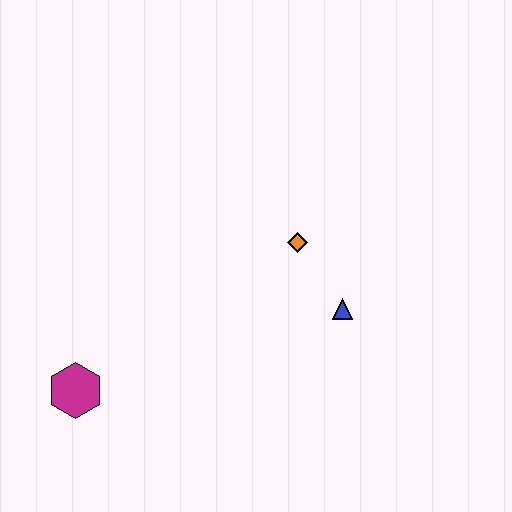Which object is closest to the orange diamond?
The blue triangle is closest to the orange diamond.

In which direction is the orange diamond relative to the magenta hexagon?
The orange diamond is to the right of the magenta hexagon.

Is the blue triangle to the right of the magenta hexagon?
Yes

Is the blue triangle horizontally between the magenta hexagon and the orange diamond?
No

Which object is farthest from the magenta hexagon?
The blue triangle is farthest from the magenta hexagon.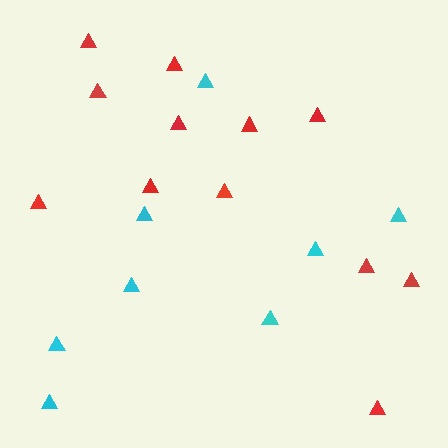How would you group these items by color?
There are 2 groups: one group of red triangles (12) and one group of cyan triangles (8).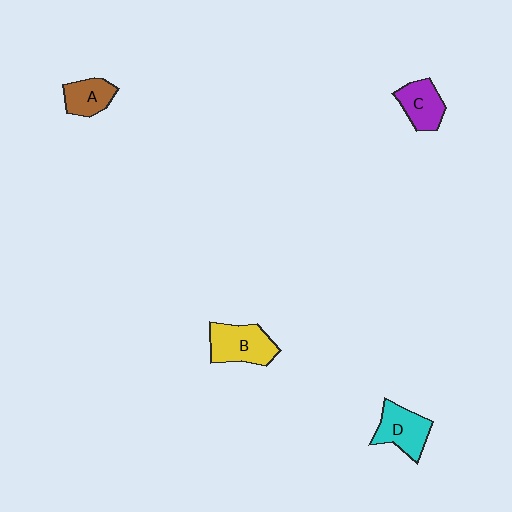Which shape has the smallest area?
Shape A (brown).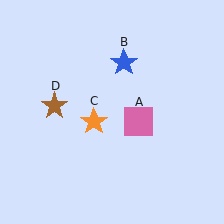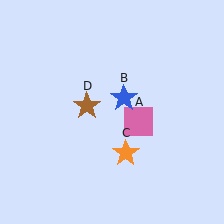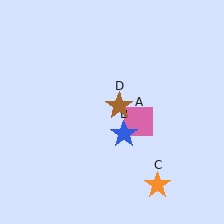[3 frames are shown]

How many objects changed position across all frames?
3 objects changed position: blue star (object B), orange star (object C), brown star (object D).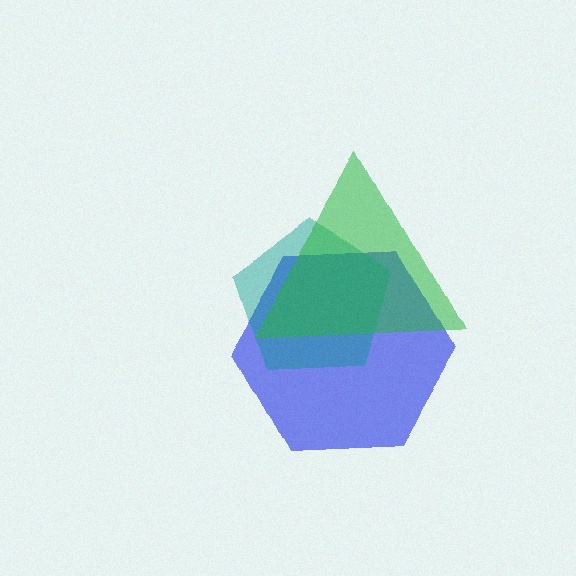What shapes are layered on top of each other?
The layered shapes are: a blue hexagon, a teal pentagon, a green triangle.